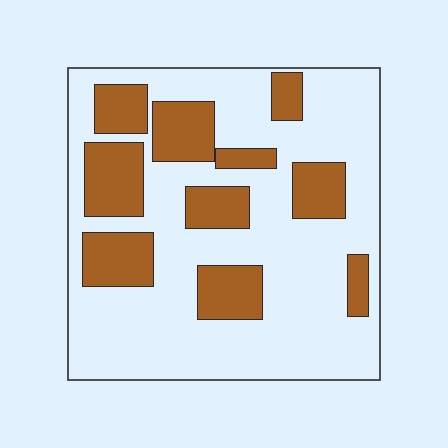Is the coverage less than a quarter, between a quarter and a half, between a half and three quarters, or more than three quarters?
Between a quarter and a half.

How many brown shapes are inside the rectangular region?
10.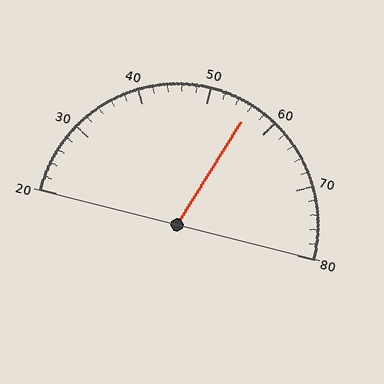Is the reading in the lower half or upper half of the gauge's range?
The reading is in the upper half of the range (20 to 80).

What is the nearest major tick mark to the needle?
The nearest major tick mark is 60.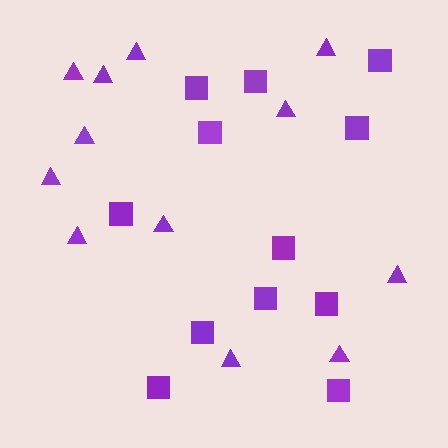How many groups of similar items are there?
There are 2 groups: one group of triangles (12) and one group of squares (12).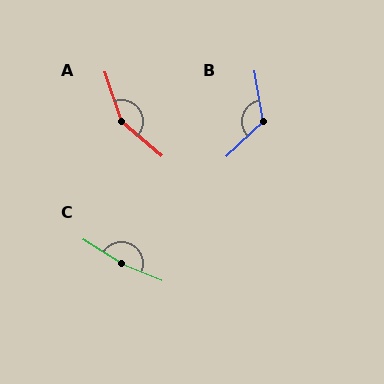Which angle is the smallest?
B, at approximately 123 degrees.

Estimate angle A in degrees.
Approximately 149 degrees.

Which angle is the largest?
C, at approximately 169 degrees.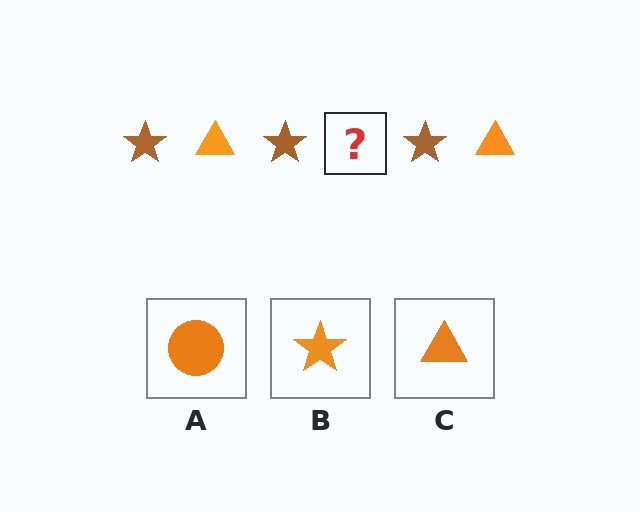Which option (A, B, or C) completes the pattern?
C.